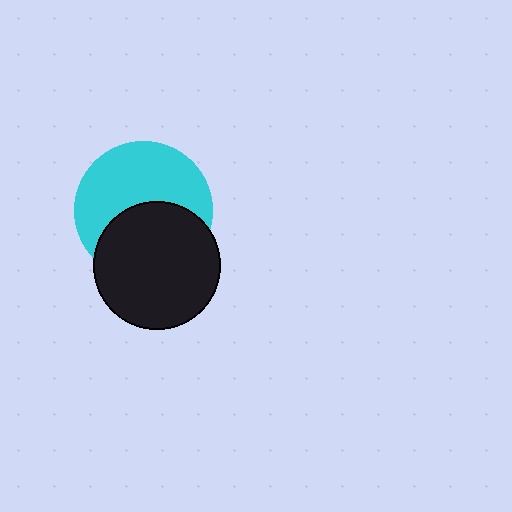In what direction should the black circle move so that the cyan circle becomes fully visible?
The black circle should move down. That is the shortest direction to clear the overlap and leave the cyan circle fully visible.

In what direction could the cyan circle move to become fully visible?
The cyan circle could move up. That would shift it out from behind the black circle entirely.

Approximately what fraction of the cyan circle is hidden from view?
Roughly 44% of the cyan circle is hidden behind the black circle.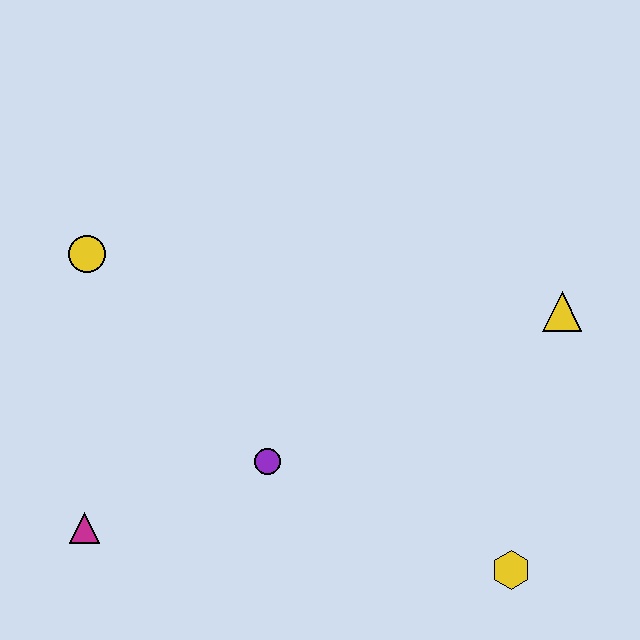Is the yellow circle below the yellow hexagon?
No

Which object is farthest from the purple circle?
The yellow triangle is farthest from the purple circle.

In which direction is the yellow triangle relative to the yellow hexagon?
The yellow triangle is above the yellow hexagon.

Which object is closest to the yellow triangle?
The yellow hexagon is closest to the yellow triangle.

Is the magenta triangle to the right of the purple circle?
No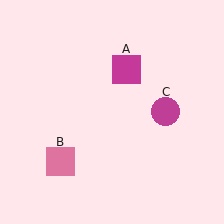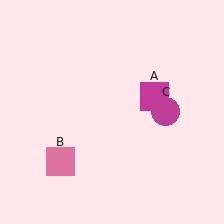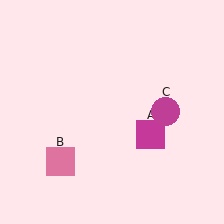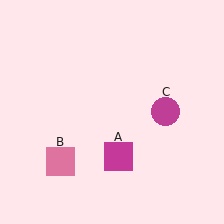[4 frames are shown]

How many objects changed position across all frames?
1 object changed position: magenta square (object A).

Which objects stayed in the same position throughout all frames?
Pink square (object B) and magenta circle (object C) remained stationary.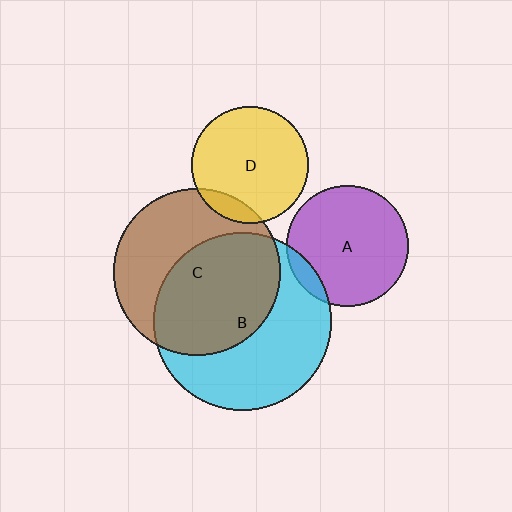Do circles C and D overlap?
Yes.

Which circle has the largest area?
Circle B (cyan).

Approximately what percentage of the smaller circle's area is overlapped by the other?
Approximately 10%.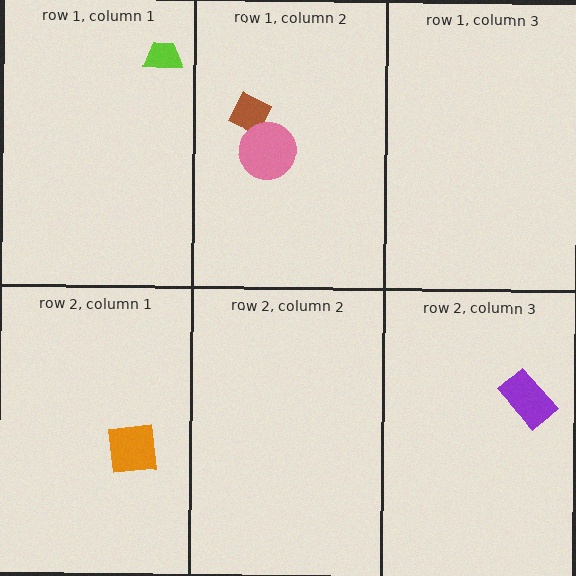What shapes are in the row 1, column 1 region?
The lime trapezoid.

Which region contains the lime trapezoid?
The row 1, column 1 region.